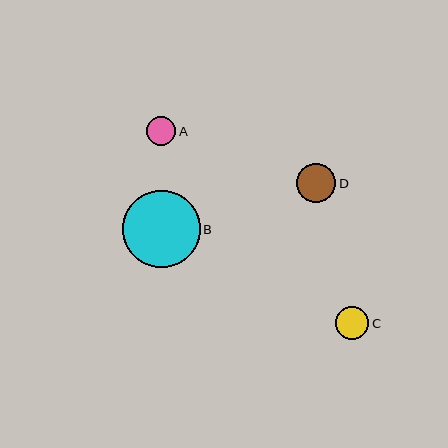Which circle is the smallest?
Circle A is the smallest with a size of approximately 29 pixels.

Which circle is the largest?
Circle B is the largest with a size of approximately 78 pixels.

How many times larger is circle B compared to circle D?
Circle B is approximately 2.0 times the size of circle D.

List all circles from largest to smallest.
From largest to smallest: B, D, C, A.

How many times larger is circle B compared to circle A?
Circle B is approximately 2.7 times the size of circle A.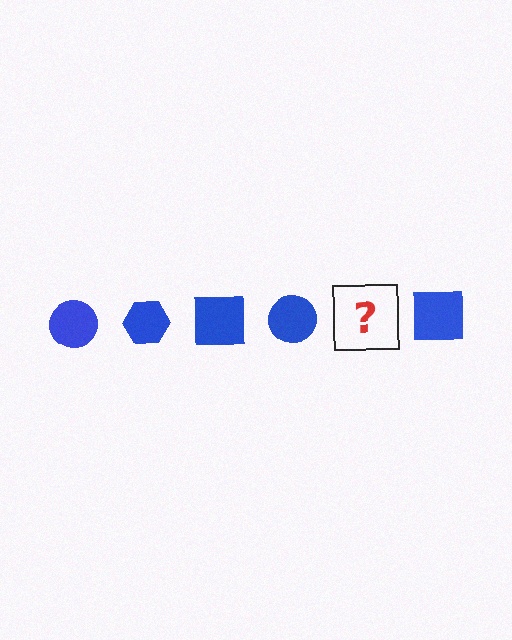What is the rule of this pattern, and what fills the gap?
The rule is that the pattern cycles through circle, hexagon, square shapes in blue. The gap should be filled with a blue hexagon.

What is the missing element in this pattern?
The missing element is a blue hexagon.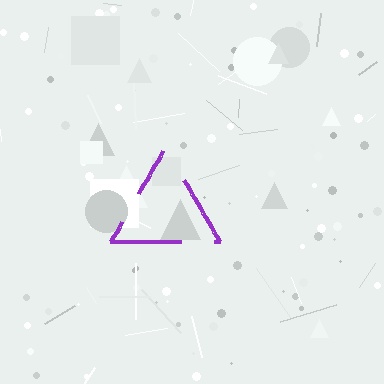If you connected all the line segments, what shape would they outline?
They would outline a triangle.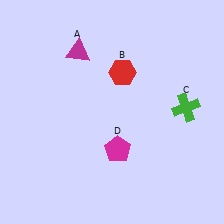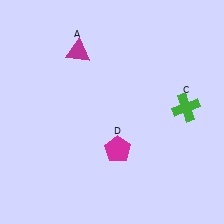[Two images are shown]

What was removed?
The red hexagon (B) was removed in Image 2.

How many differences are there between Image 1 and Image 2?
There is 1 difference between the two images.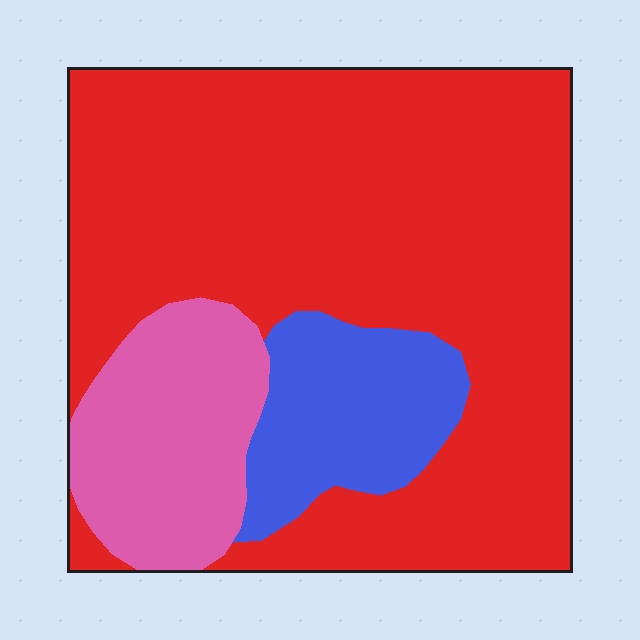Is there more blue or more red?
Red.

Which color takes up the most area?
Red, at roughly 70%.